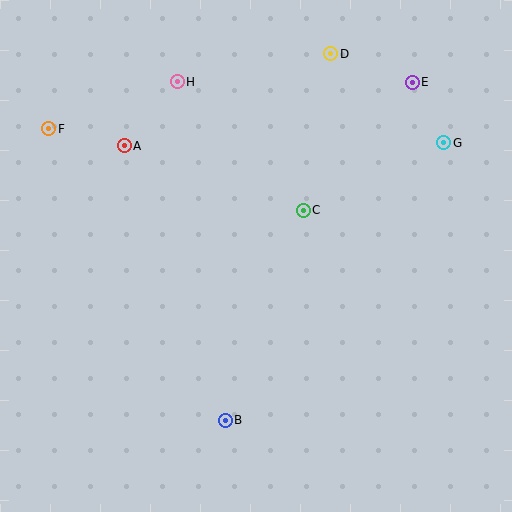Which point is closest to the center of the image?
Point C at (303, 210) is closest to the center.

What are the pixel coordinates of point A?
Point A is at (124, 146).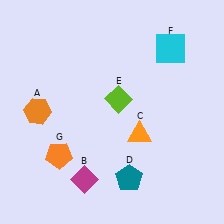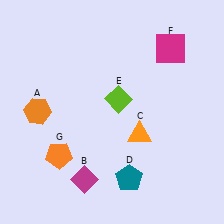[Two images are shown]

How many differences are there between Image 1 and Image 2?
There is 1 difference between the two images.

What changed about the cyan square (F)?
In Image 1, F is cyan. In Image 2, it changed to magenta.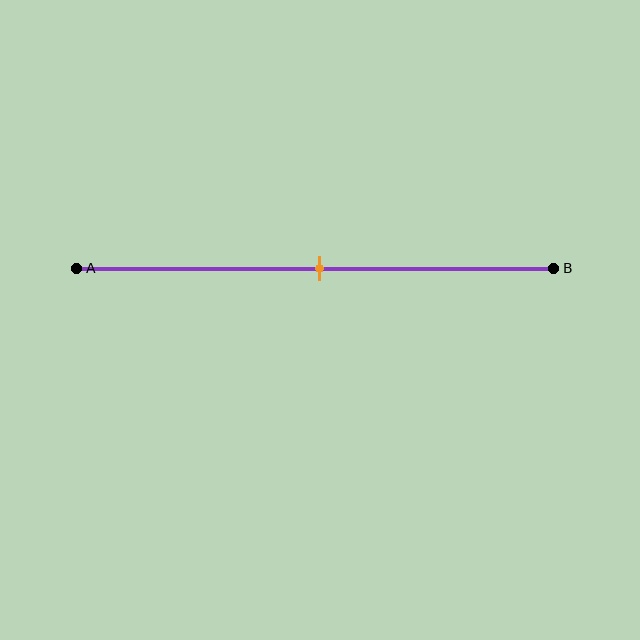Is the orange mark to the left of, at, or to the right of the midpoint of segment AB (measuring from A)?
The orange mark is approximately at the midpoint of segment AB.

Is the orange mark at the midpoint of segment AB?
Yes, the mark is approximately at the midpoint.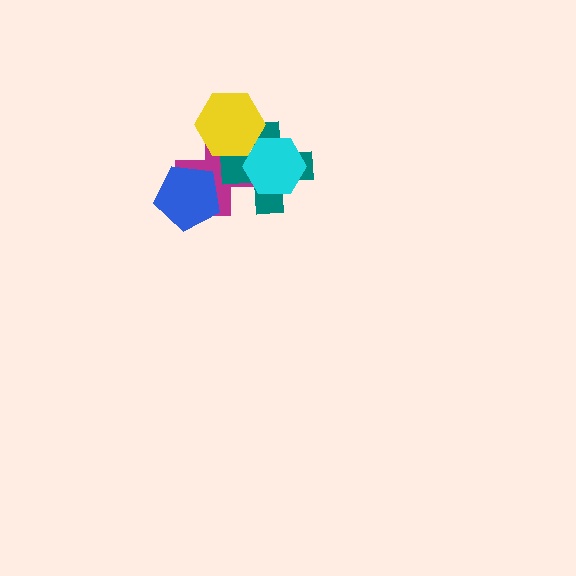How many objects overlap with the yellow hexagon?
2 objects overlap with the yellow hexagon.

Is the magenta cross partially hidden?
Yes, it is partially covered by another shape.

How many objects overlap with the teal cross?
3 objects overlap with the teal cross.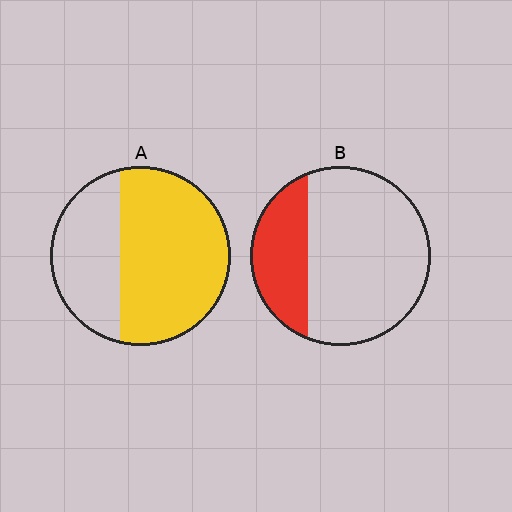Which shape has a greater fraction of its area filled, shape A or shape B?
Shape A.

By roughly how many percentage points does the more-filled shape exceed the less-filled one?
By roughly 35 percentage points (A over B).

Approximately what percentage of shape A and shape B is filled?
A is approximately 65% and B is approximately 30%.